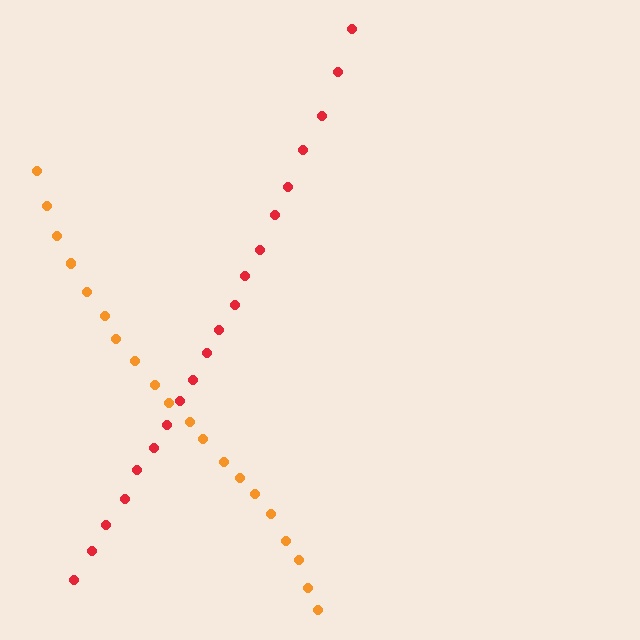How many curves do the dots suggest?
There are 2 distinct paths.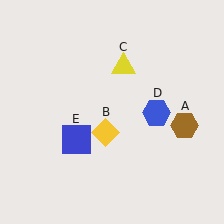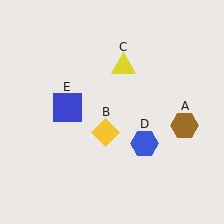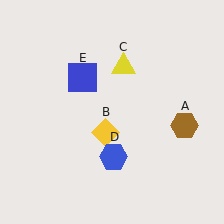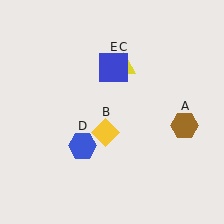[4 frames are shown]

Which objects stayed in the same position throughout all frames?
Brown hexagon (object A) and yellow diamond (object B) and yellow triangle (object C) remained stationary.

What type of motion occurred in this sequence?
The blue hexagon (object D), blue square (object E) rotated clockwise around the center of the scene.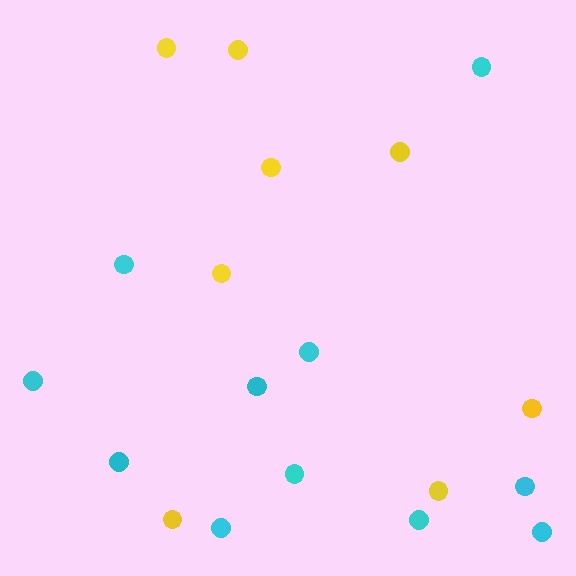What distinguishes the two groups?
There are 2 groups: one group of yellow circles (8) and one group of cyan circles (11).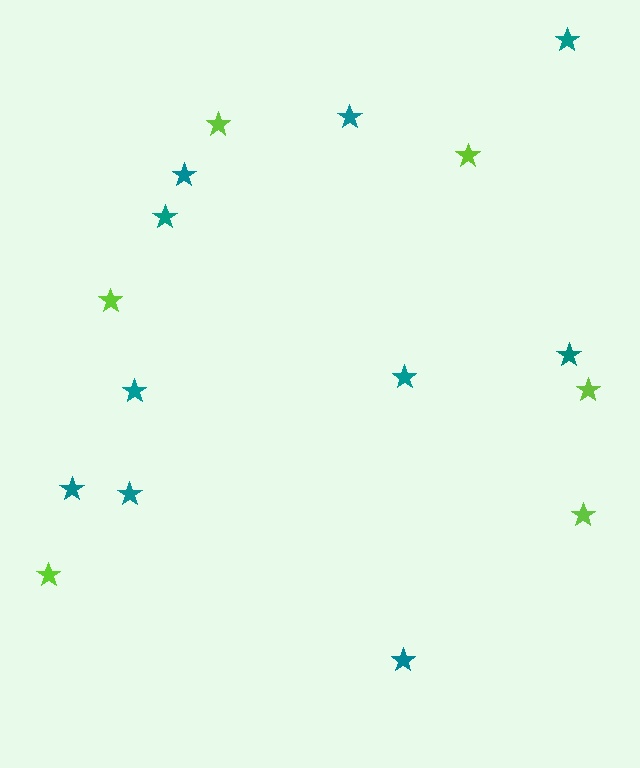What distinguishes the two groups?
There are 2 groups: one group of teal stars (10) and one group of lime stars (6).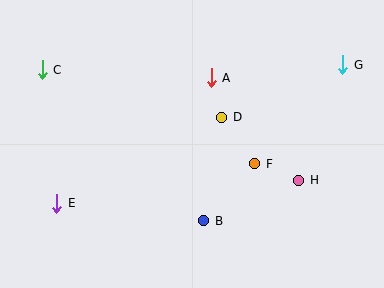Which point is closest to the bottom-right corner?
Point H is closest to the bottom-right corner.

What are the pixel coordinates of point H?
Point H is at (299, 180).